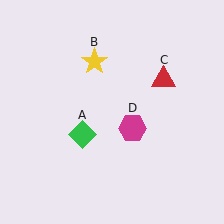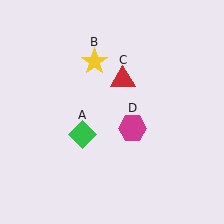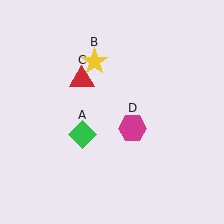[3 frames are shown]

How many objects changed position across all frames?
1 object changed position: red triangle (object C).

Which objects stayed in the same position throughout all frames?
Green diamond (object A) and yellow star (object B) and magenta hexagon (object D) remained stationary.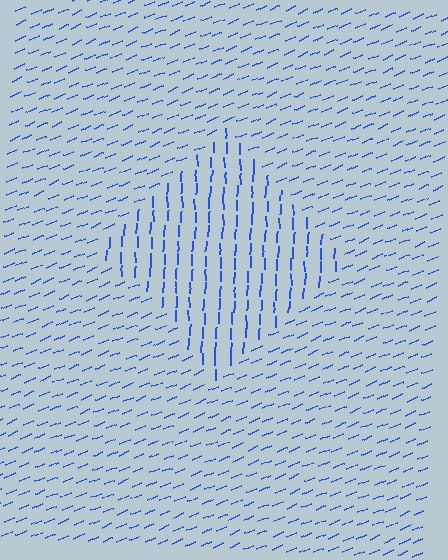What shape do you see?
I see a diamond.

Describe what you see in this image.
The image is filled with small blue line segments. A diamond region in the image has lines oriented differently from the surrounding lines, creating a visible texture boundary.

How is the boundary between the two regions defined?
The boundary is defined purely by a change in line orientation (approximately 67 degrees difference). All lines are the same color and thickness.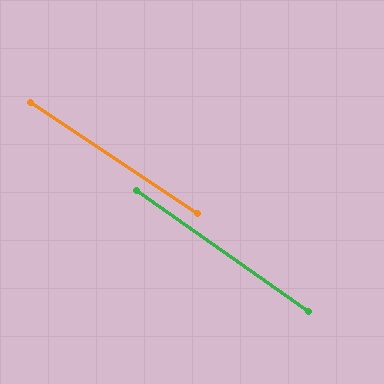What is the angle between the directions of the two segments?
Approximately 2 degrees.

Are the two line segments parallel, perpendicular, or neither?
Parallel — their directions differ by only 1.8°.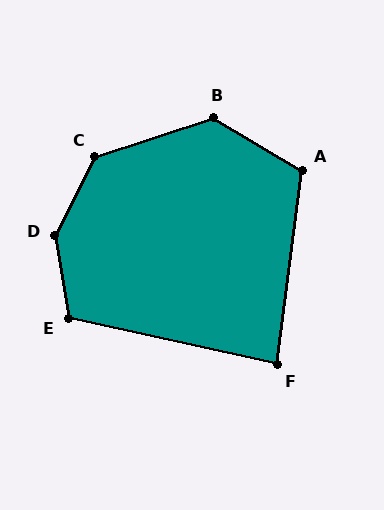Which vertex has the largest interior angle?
D, at approximately 144 degrees.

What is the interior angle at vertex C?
Approximately 135 degrees (obtuse).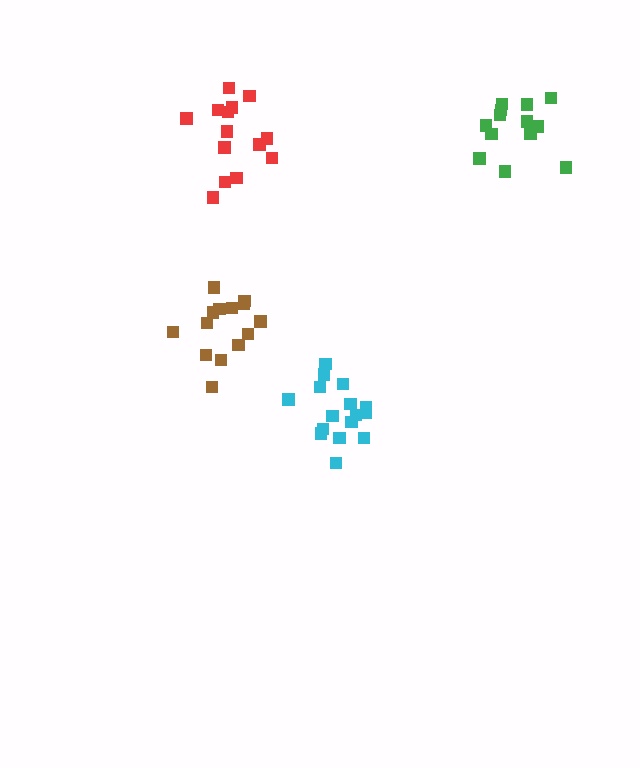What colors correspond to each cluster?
The clusters are colored: cyan, brown, red, green.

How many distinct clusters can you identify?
There are 4 distinct clusters.